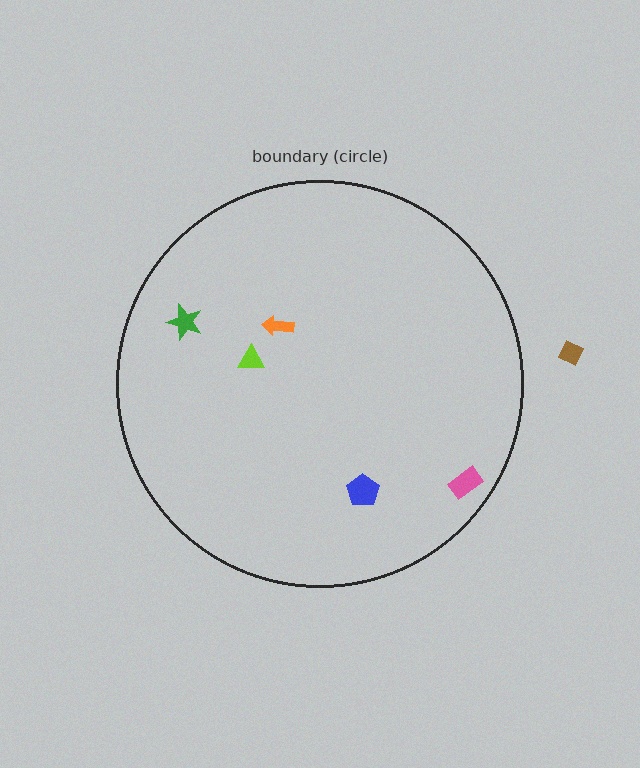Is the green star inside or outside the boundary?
Inside.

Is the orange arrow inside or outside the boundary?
Inside.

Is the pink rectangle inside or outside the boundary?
Inside.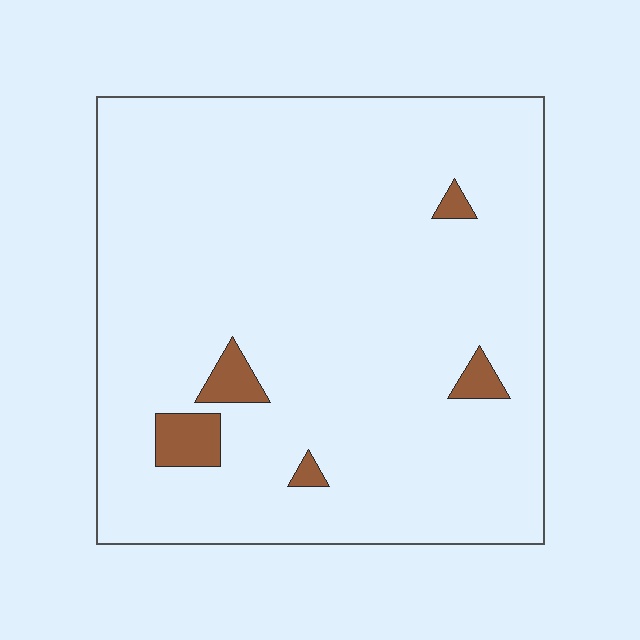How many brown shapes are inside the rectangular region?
5.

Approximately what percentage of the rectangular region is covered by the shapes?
Approximately 5%.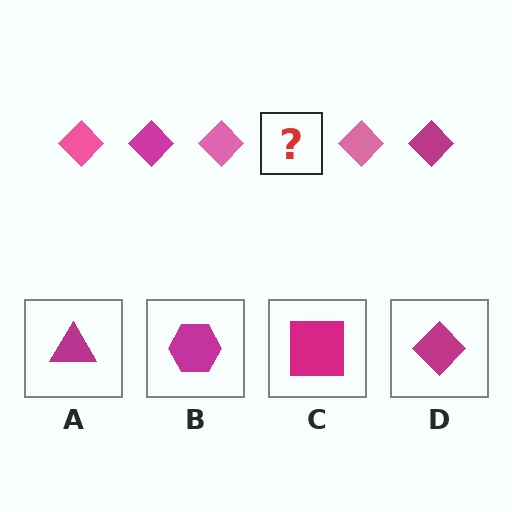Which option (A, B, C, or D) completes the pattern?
D.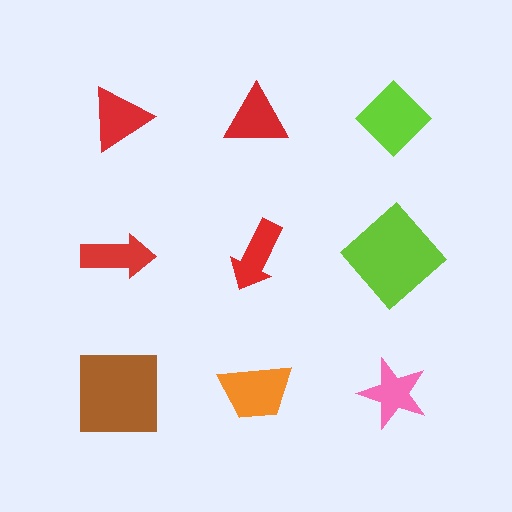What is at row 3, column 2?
An orange trapezoid.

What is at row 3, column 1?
A brown square.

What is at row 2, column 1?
A red arrow.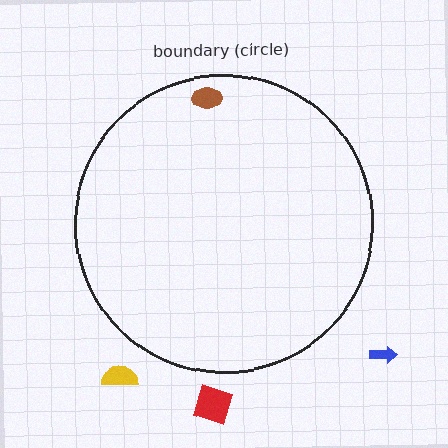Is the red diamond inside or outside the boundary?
Outside.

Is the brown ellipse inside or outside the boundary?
Inside.